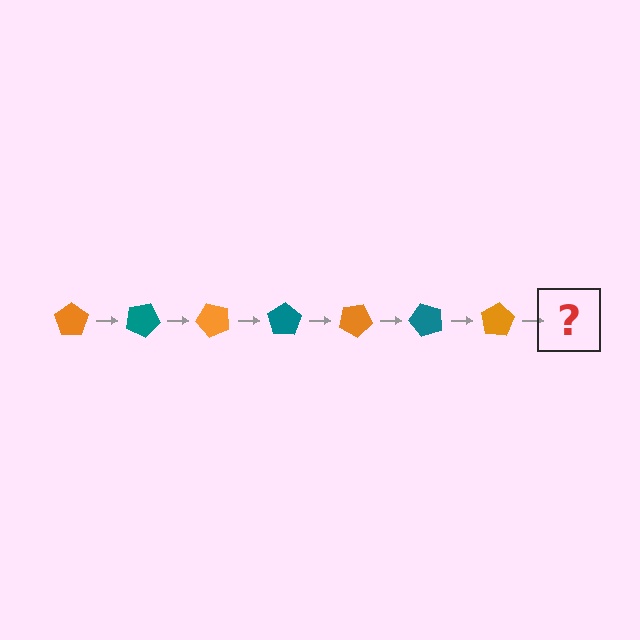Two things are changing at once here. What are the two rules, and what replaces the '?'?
The two rules are that it rotates 25 degrees each step and the color cycles through orange and teal. The '?' should be a teal pentagon, rotated 175 degrees from the start.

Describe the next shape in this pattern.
It should be a teal pentagon, rotated 175 degrees from the start.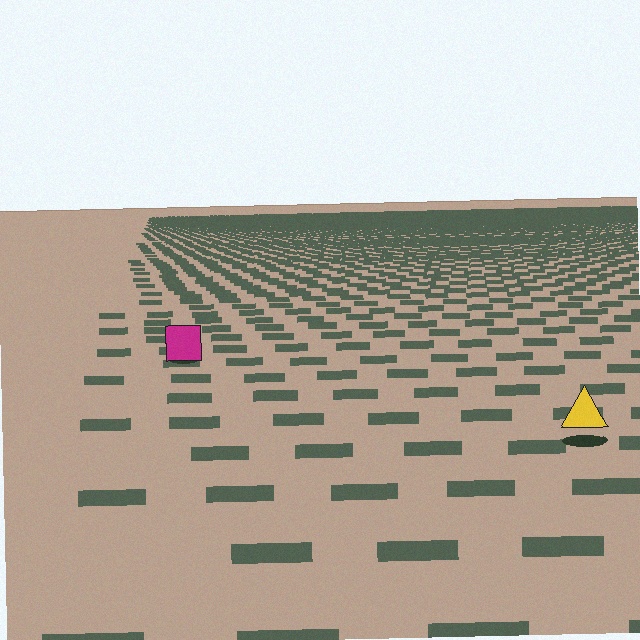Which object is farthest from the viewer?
The magenta square is farthest from the viewer. It appears smaller and the ground texture around it is denser.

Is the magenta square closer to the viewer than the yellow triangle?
No. The yellow triangle is closer — you can tell from the texture gradient: the ground texture is coarser near it.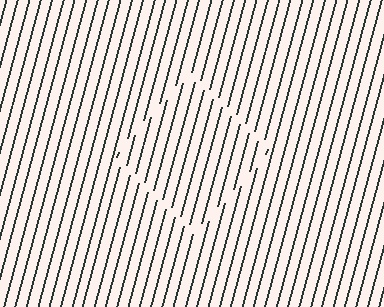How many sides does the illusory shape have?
4 sides — the line-ends trace a square.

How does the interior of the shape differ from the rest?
The interior of the shape contains the same grating, shifted by half a period — the contour is defined by the phase discontinuity where line-ends from the inner and outer gratings abut.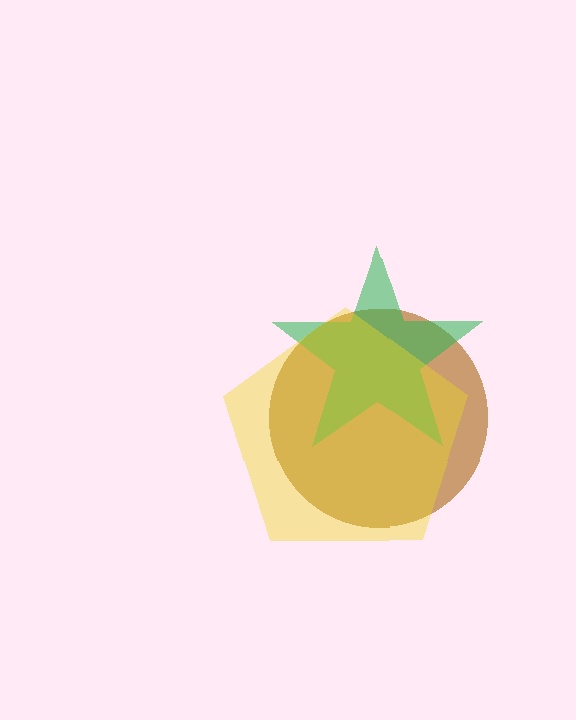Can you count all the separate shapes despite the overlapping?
Yes, there are 3 separate shapes.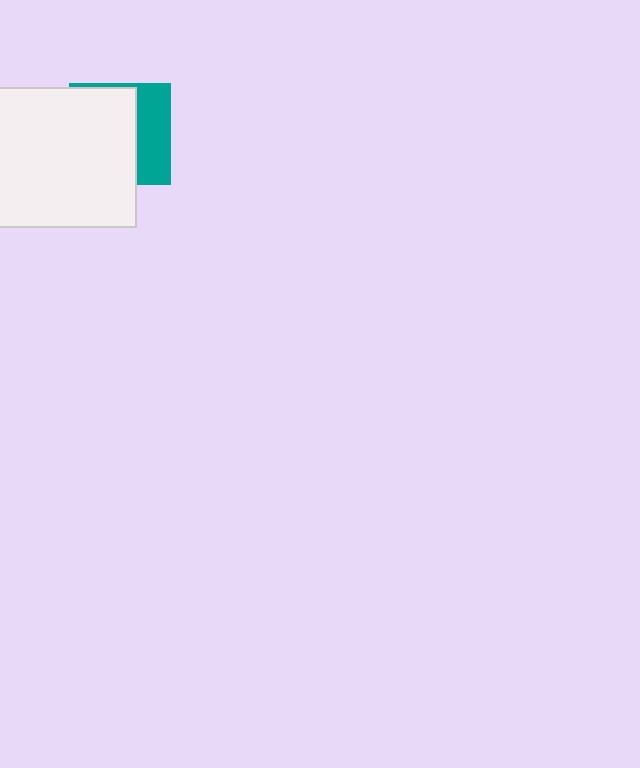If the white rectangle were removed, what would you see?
You would see the complete teal square.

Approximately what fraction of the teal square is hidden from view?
Roughly 64% of the teal square is hidden behind the white rectangle.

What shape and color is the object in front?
The object in front is a white rectangle.